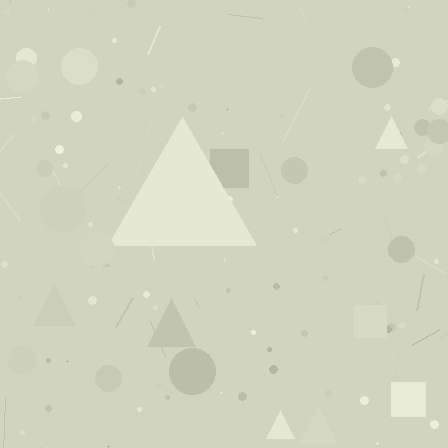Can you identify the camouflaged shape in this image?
The camouflaged shape is a triangle.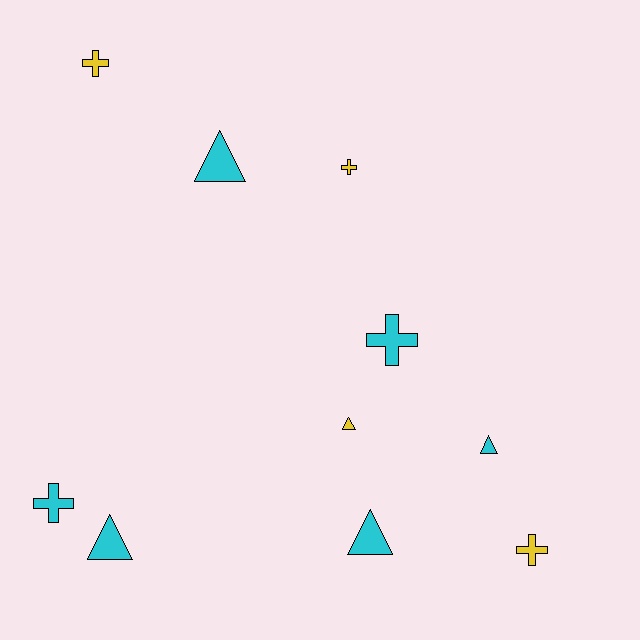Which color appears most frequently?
Cyan, with 6 objects.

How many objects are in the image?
There are 10 objects.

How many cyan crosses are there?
There are 2 cyan crosses.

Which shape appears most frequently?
Cross, with 5 objects.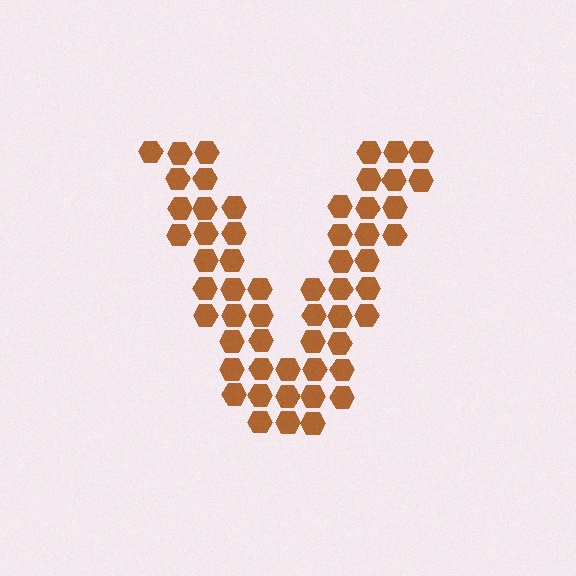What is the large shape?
The large shape is the letter V.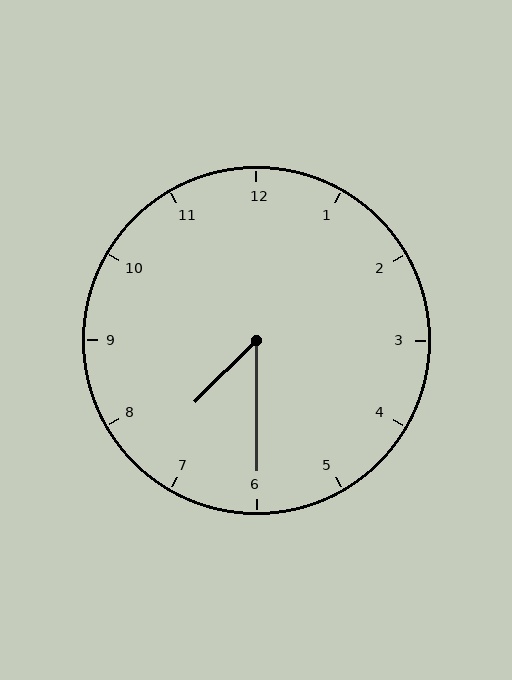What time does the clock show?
7:30.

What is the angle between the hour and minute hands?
Approximately 45 degrees.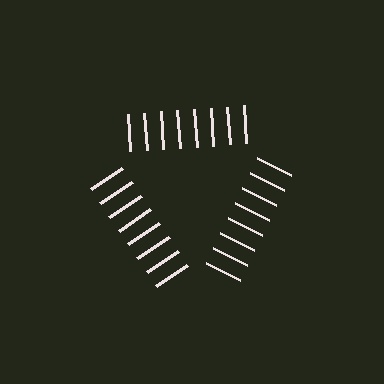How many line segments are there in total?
24 — 8 along each of the 3 edges.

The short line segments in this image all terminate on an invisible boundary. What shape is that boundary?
An illusory triangle — the line segments terminate on its edges but no continuous stroke is drawn.